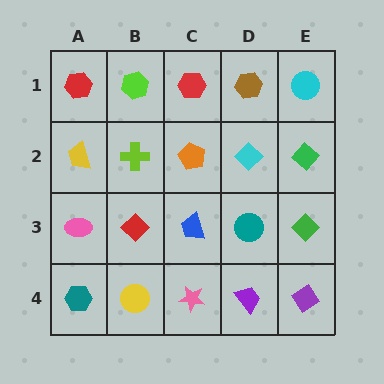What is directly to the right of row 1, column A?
A lime hexagon.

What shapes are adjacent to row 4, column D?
A teal circle (row 3, column D), a pink star (row 4, column C), a purple diamond (row 4, column E).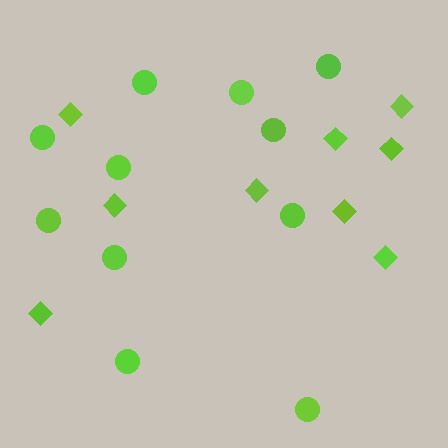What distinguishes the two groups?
There are 2 groups: one group of diamonds (9) and one group of circles (11).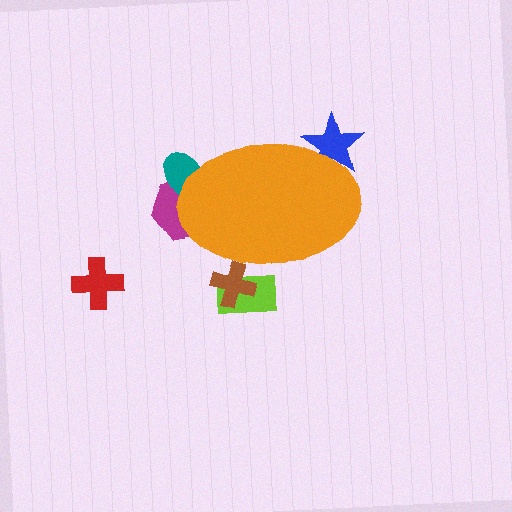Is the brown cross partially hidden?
Yes, the brown cross is partially hidden behind the orange ellipse.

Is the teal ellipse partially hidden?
Yes, the teal ellipse is partially hidden behind the orange ellipse.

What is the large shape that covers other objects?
An orange ellipse.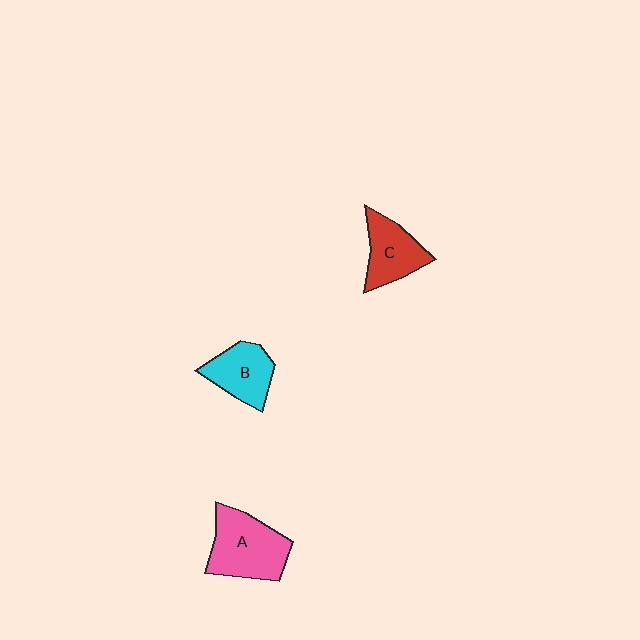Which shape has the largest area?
Shape A (pink).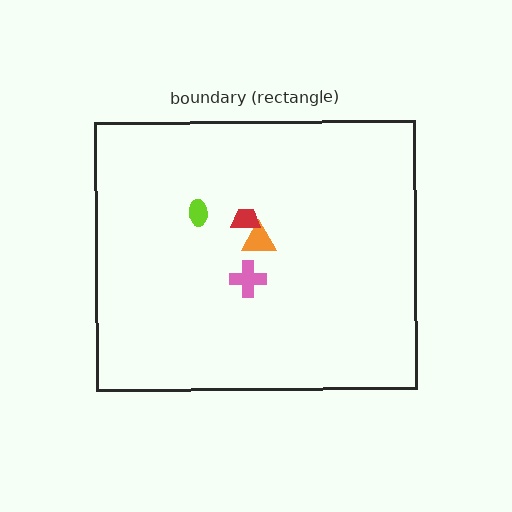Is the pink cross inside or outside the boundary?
Inside.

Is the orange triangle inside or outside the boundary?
Inside.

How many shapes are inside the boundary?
4 inside, 0 outside.